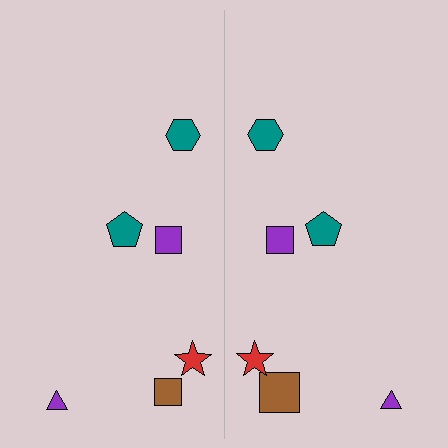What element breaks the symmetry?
The brown square on the right side has a different size than its mirror counterpart.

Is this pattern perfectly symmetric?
No, the pattern is not perfectly symmetric. The brown square on the right side has a different size than its mirror counterpart.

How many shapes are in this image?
There are 12 shapes in this image.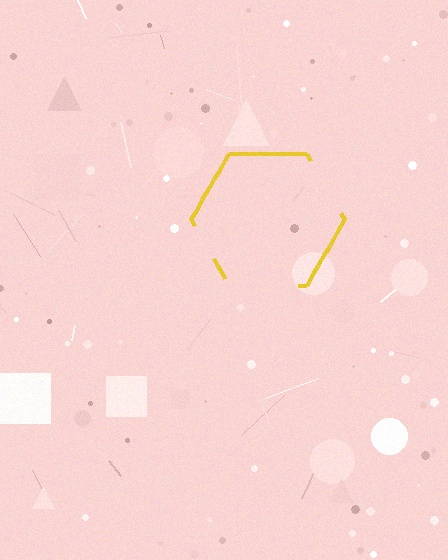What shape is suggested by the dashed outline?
The dashed outline suggests a hexagon.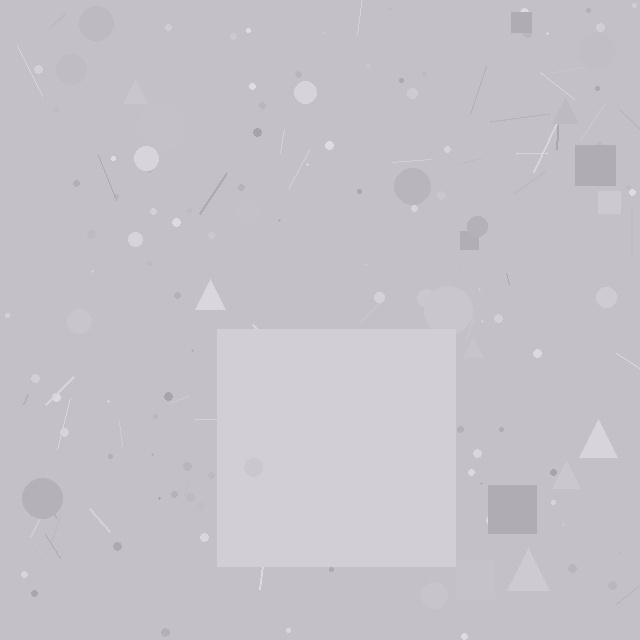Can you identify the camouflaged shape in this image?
The camouflaged shape is a square.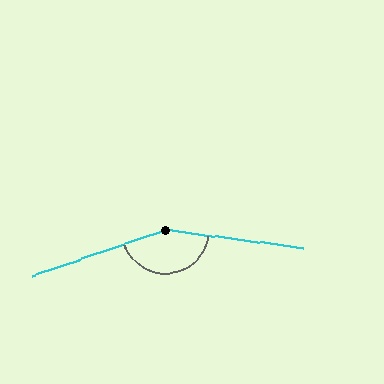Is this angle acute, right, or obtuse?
It is obtuse.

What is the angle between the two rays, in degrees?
Approximately 153 degrees.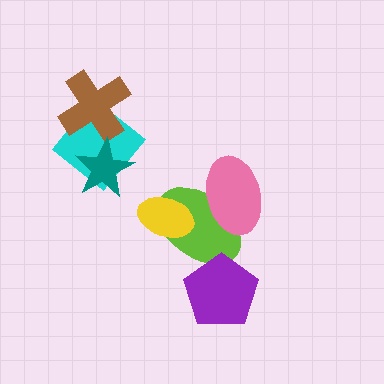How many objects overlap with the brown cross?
1 object overlaps with the brown cross.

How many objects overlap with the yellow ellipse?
1 object overlaps with the yellow ellipse.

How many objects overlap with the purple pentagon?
1 object overlaps with the purple pentagon.